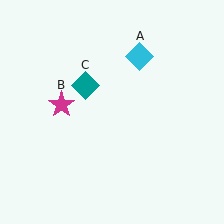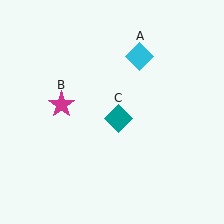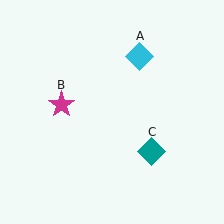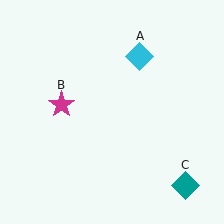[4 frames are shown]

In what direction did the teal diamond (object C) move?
The teal diamond (object C) moved down and to the right.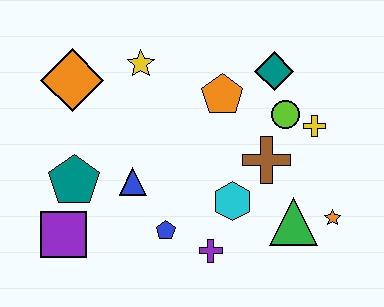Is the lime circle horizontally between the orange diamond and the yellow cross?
Yes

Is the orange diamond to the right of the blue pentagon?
No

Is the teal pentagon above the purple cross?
Yes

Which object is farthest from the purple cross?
The orange diamond is farthest from the purple cross.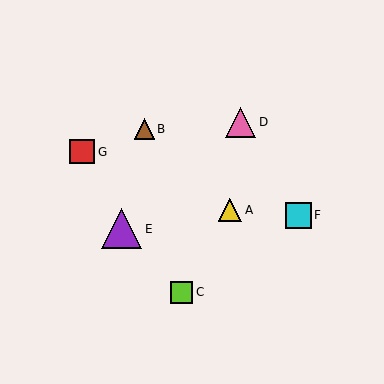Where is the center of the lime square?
The center of the lime square is at (182, 292).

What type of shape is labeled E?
Shape E is a purple triangle.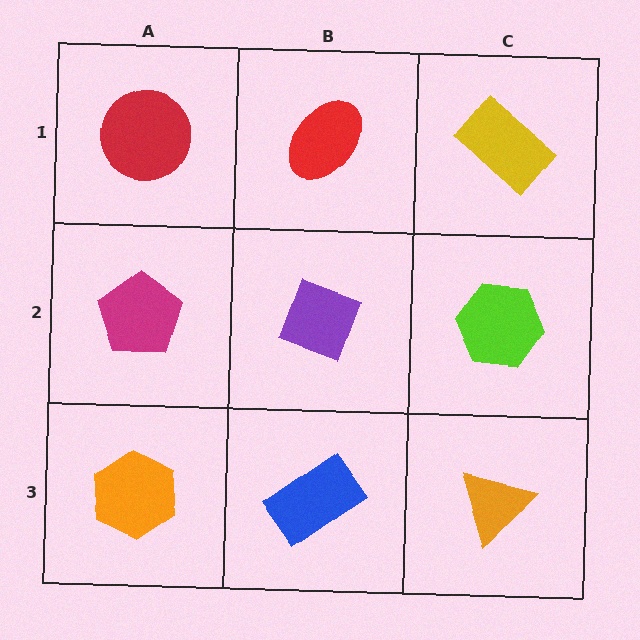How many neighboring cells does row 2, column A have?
3.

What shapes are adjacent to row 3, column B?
A purple diamond (row 2, column B), an orange hexagon (row 3, column A), an orange triangle (row 3, column C).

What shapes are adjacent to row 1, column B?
A purple diamond (row 2, column B), a red circle (row 1, column A), a yellow rectangle (row 1, column C).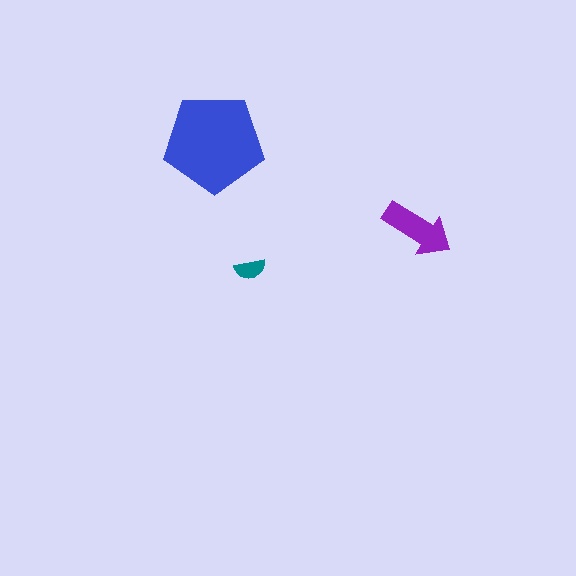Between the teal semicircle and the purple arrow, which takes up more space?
The purple arrow.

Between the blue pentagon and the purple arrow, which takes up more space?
The blue pentagon.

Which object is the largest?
The blue pentagon.